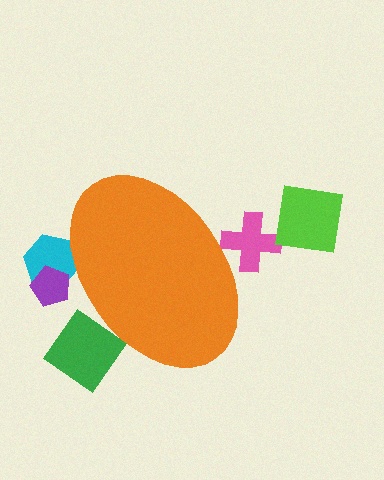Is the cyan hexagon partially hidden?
Yes, the cyan hexagon is partially hidden behind the orange ellipse.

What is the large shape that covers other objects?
An orange ellipse.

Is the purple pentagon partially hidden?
Yes, the purple pentagon is partially hidden behind the orange ellipse.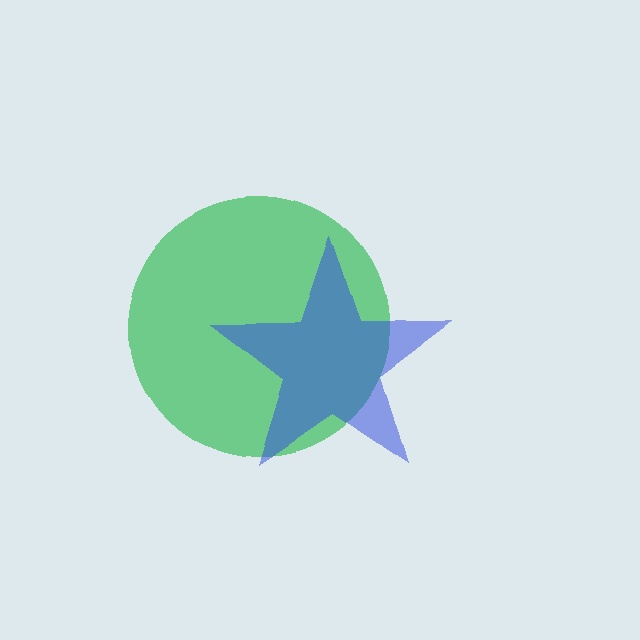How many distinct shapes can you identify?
There are 2 distinct shapes: a green circle, a blue star.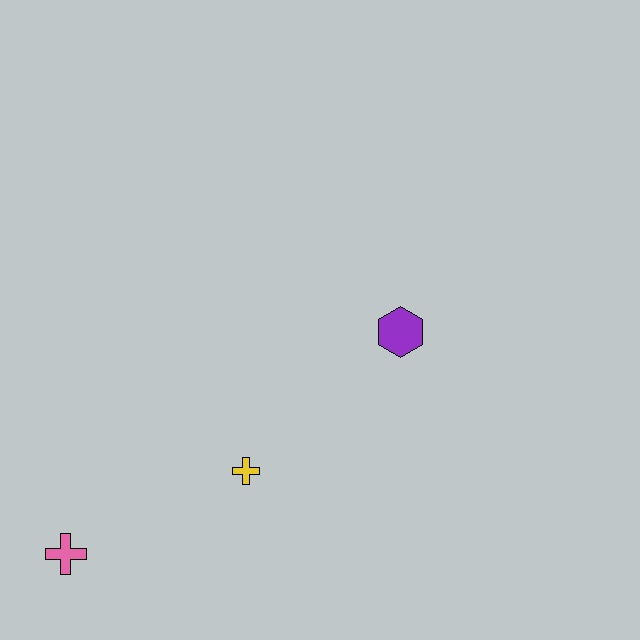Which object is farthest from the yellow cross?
The purple hexagon is farthest from the yellow cross.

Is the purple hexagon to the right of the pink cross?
Yes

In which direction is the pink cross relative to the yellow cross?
The pink cross is to the left of the yellow cross.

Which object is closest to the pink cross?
The yellow cross is closest to the pink cross.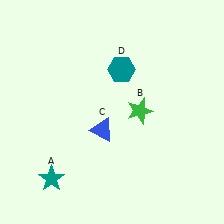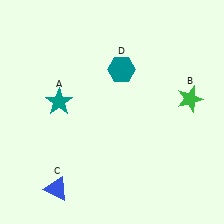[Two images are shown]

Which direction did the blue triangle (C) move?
The blue triangle (C) moved down.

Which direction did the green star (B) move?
The green star (B) moved right.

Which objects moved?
The objects that moved are: the teal star (A), the green star (B), the blue triangle (C).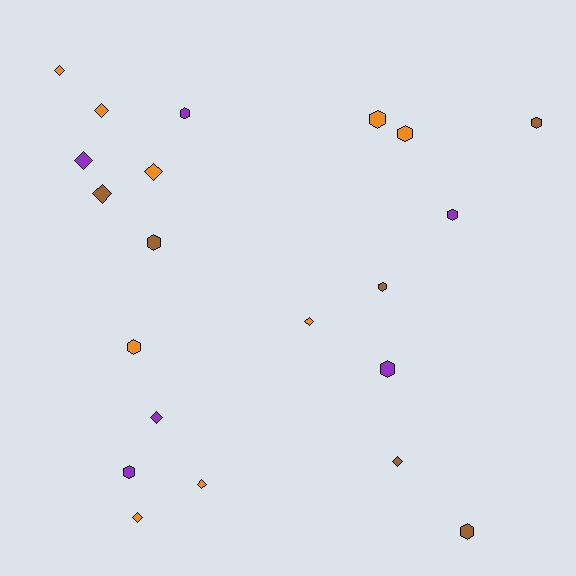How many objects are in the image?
There are 21 objects.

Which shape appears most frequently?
Hexagon, with 11 objects.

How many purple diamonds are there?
There are 2 purple diamonds.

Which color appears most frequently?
Orange, with 9 objects.